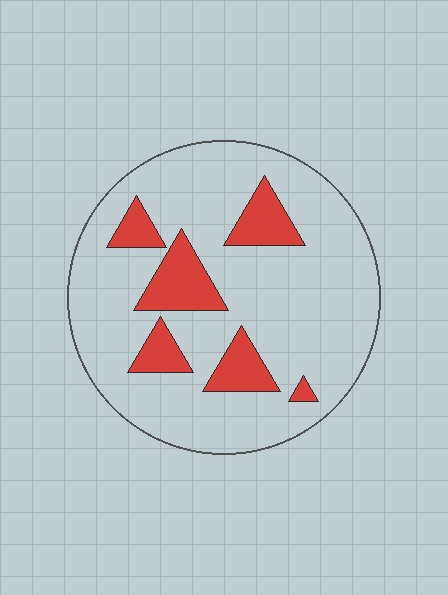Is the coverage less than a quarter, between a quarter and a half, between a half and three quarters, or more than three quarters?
Less than a quarter.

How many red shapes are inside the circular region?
6.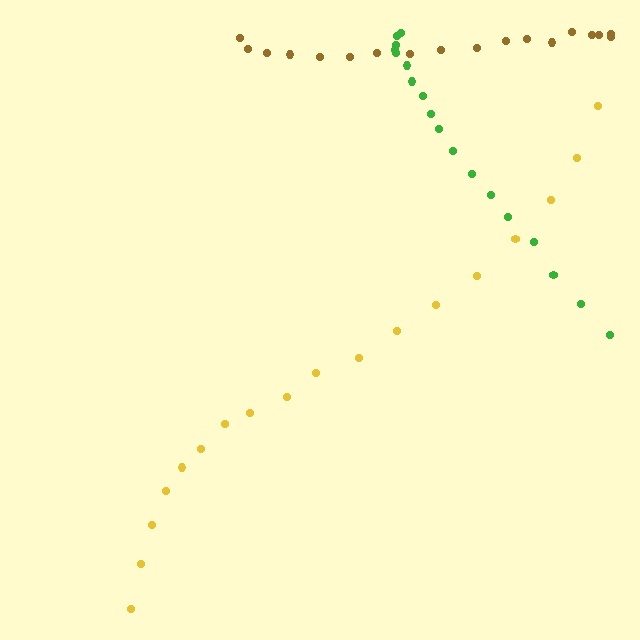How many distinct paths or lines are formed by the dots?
There are 3 distinct paths.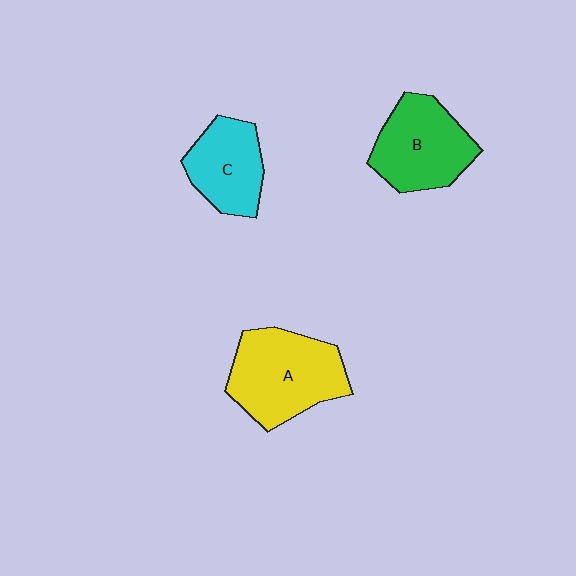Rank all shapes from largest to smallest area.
From largest to smallest: A (yellow), B (green), C (cyan).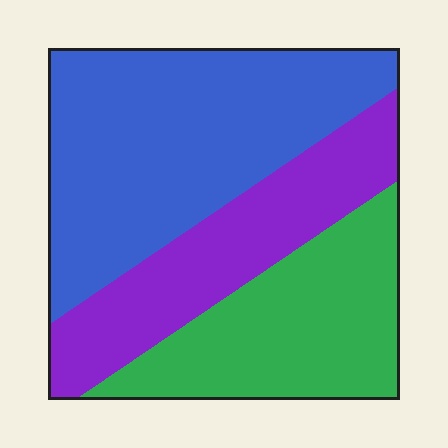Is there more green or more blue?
Blue.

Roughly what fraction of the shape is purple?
Purple covers 26% of the shape.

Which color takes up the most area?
Blue, at roughly 45%.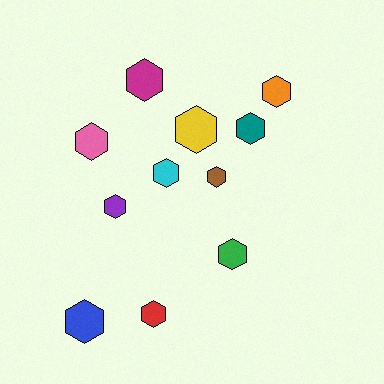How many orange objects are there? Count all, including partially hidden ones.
There is 1 orange object.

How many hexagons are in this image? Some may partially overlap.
There are 11 hexagons.